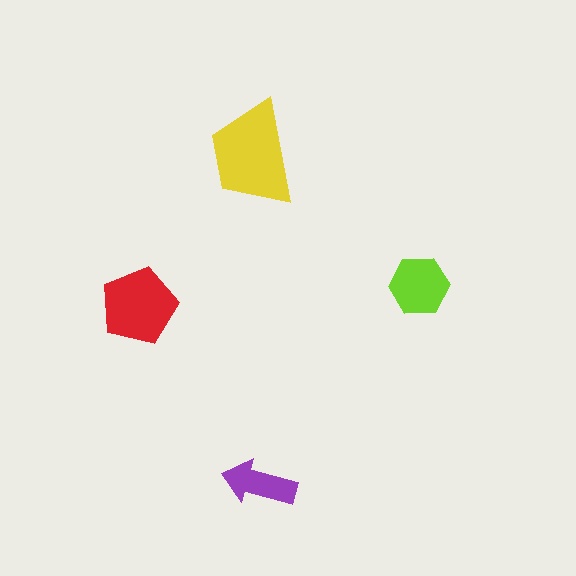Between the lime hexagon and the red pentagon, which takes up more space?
The red pentagon.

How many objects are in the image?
There are 4 objects in the image.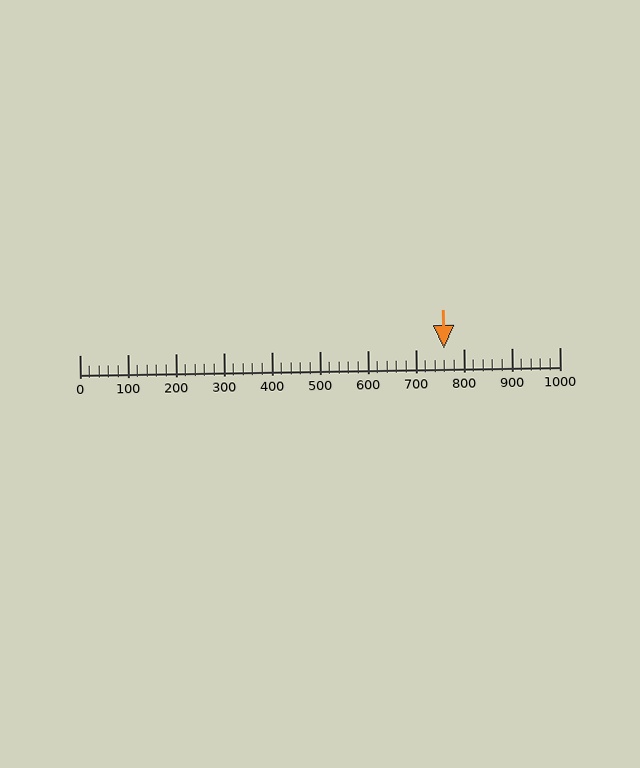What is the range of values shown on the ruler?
The ruler shows values from 0 to 1000.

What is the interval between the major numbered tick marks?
The major tick marks are spaced 100 units apart.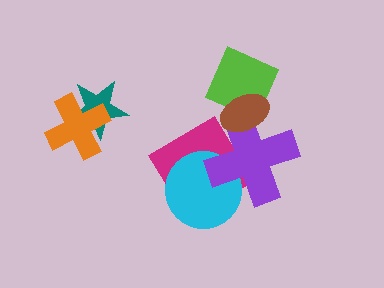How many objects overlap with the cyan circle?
2 objects overlap with the cyan circle.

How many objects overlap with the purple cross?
3 objects overlap with the purple cross.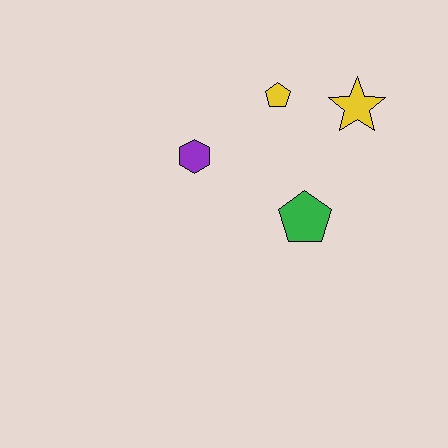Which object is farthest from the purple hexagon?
The yellow star is farthest from the purple hexagon.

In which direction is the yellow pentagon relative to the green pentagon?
The yellow pentagon is above the green pentagon.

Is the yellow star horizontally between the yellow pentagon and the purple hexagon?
No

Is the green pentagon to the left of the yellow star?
Yes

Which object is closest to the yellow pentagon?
The yellow star is closest to the yellow pentagon.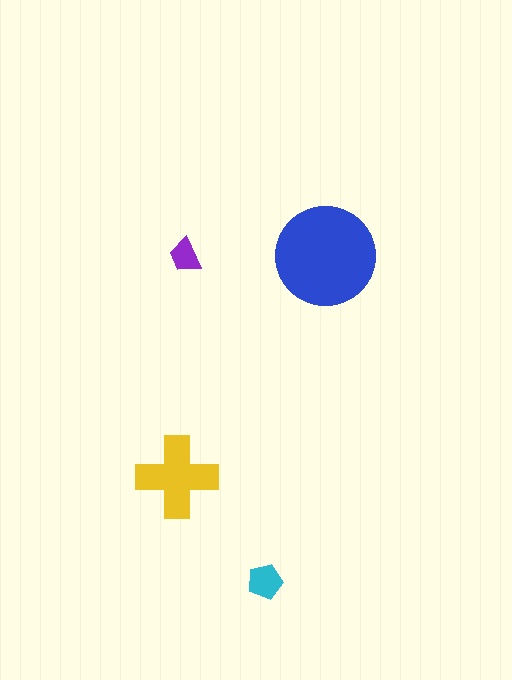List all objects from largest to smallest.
The blue circle, the yellow cross, the cyan pentagon, the purple trapezoid.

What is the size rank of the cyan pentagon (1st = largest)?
3rd.